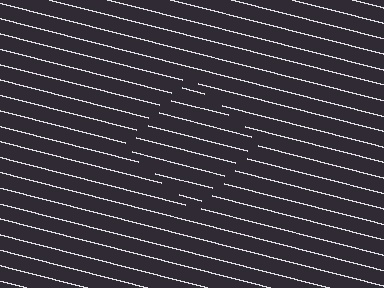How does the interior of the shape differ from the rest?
The interior of the shape contains the same grating, shifted by half a period — the contour is defined by the phase discontinuity where line-ends from the inner and outer gratings abut.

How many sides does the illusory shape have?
4 sides — the line-ends trace a square.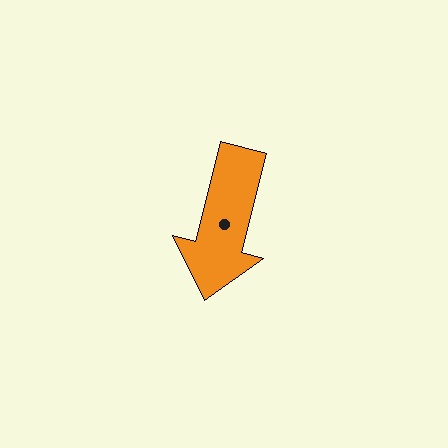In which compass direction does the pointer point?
South.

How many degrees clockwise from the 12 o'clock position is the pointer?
Approximately 194 degrees.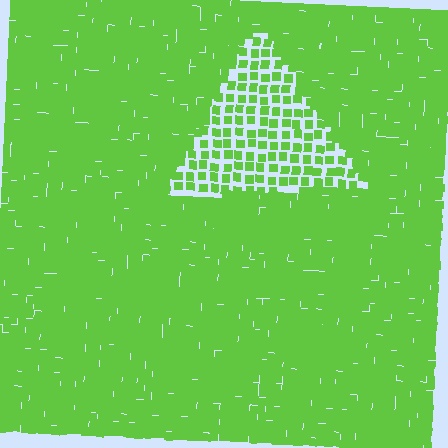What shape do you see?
I see a triangle.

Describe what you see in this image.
The image contains small lime elements arranged at two different densities. A triangle-shaped region is visible where the elements are less densely packed than the surrounding area.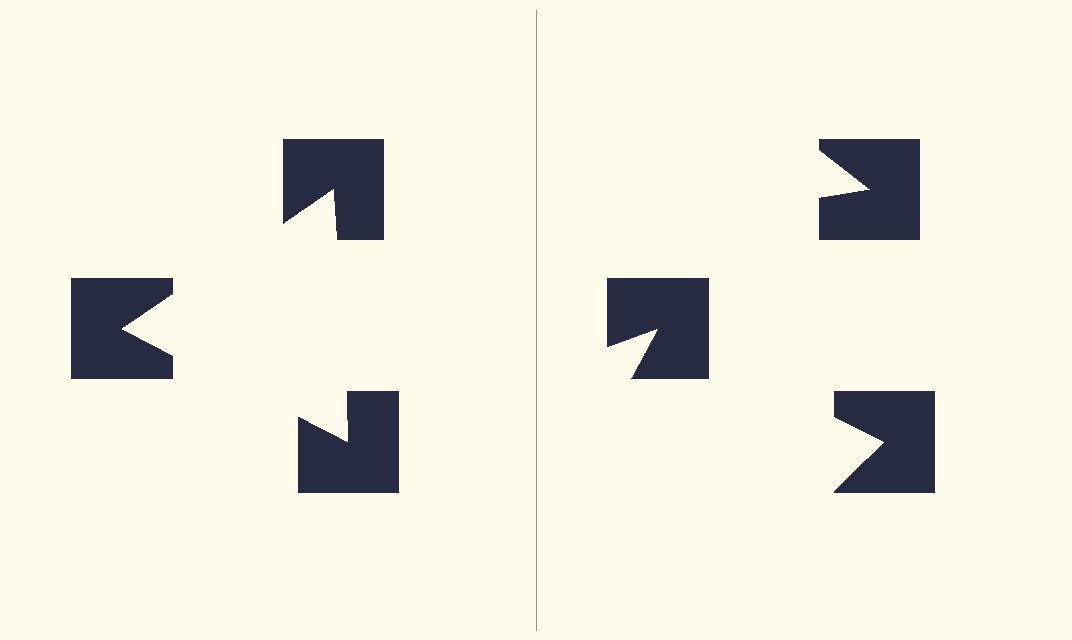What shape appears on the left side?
An illusory triangle.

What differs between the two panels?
The notched squares are positioned identically on both sides; only the wedge orientations differ. On the left they align to a triangle; on the right they are misaligned.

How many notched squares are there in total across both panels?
6 — 3 on each side.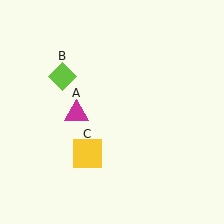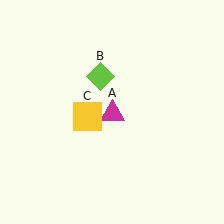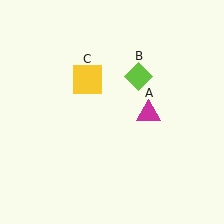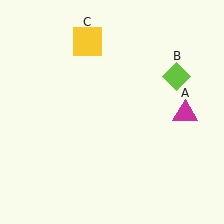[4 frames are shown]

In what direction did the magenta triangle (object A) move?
The magenta triangle (object A) moved right.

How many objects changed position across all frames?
3 objects changed position: magenta triangle (object A), lime diamond (object B), yellow square (object C).